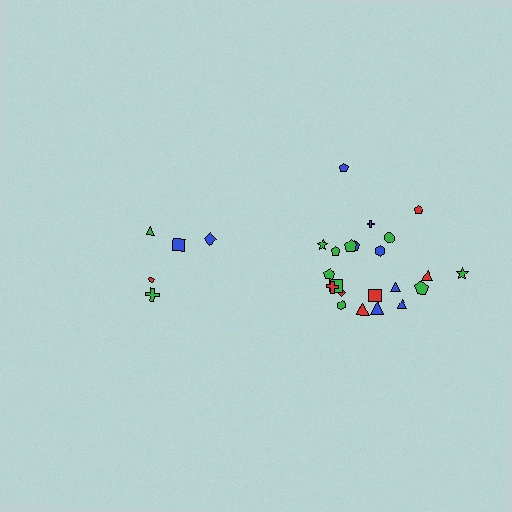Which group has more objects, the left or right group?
The right group.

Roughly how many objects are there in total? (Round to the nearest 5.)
Roughly 25 objects in total.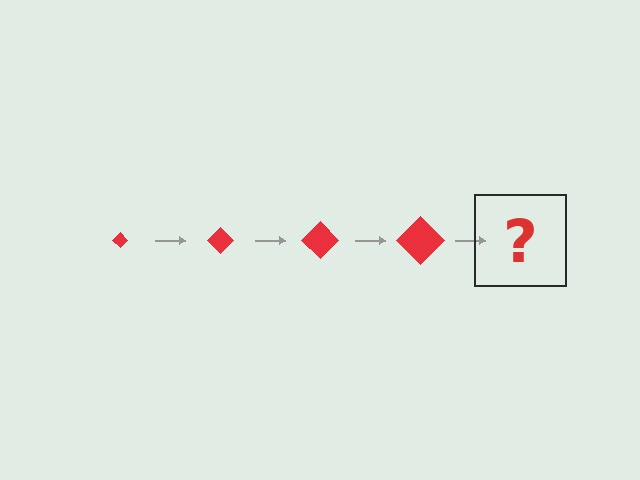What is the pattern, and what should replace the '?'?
The pattern is that the diamond gets progressively larger each step. The '?' should be a red diamond, larger than the previous one.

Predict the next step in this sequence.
The next step is a red diamond, larger than the previous one.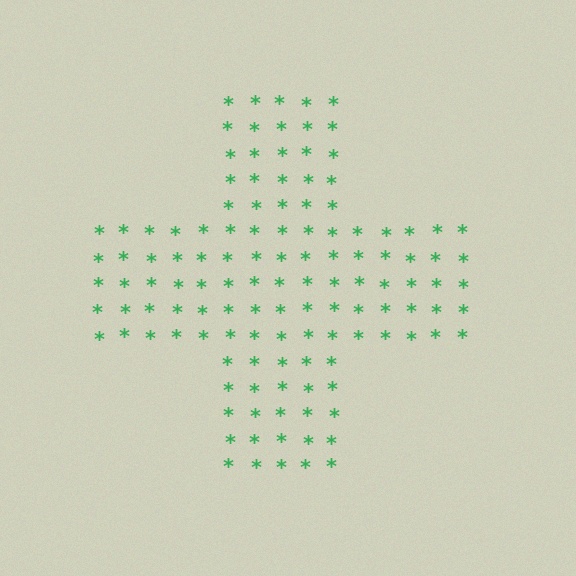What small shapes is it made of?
It is made of small asterisks.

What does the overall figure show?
The overall figure shows a cross.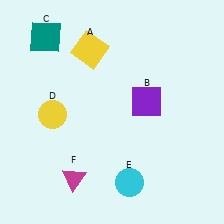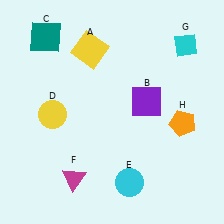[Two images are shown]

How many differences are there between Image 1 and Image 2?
There are 2 differences between the two images.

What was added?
A cyan diamond (G), an orange pentagon (H) were added in Image 2.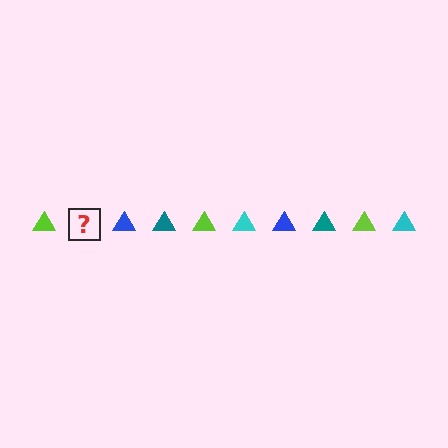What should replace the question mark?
The question mark should be replaced with a cyan triangle.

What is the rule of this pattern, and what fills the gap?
The rule is that the pattern cycles through lime, cyan, blue, teal triangles. The gap should be filled with a cyan triangle.